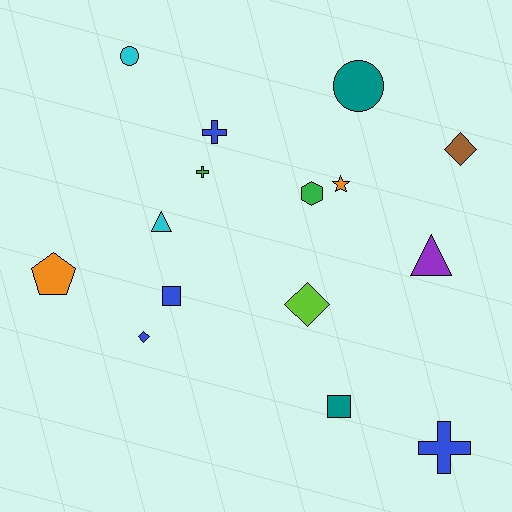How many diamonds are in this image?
There are 3 diamonds.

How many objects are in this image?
There are 15 objects.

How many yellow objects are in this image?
There are no yellow objects.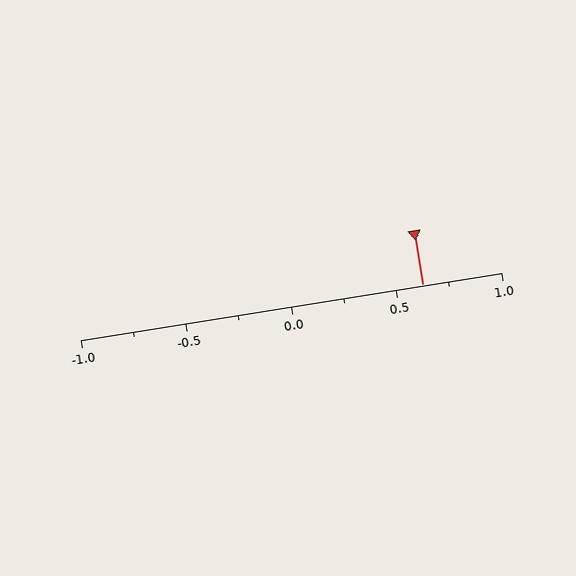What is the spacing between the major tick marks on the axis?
The major ticks are spaced 0.5 apart.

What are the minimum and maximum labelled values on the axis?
The axis runs from -1.0 to 1.0.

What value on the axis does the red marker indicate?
The marker indicates approximately 0.62.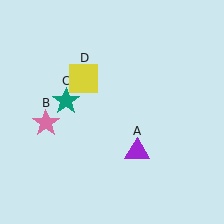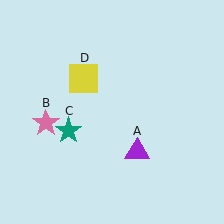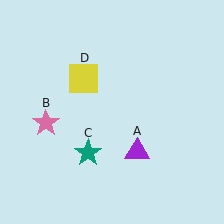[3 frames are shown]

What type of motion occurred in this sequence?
The teal star (object C) rotated counterclockwise around the center of the scene.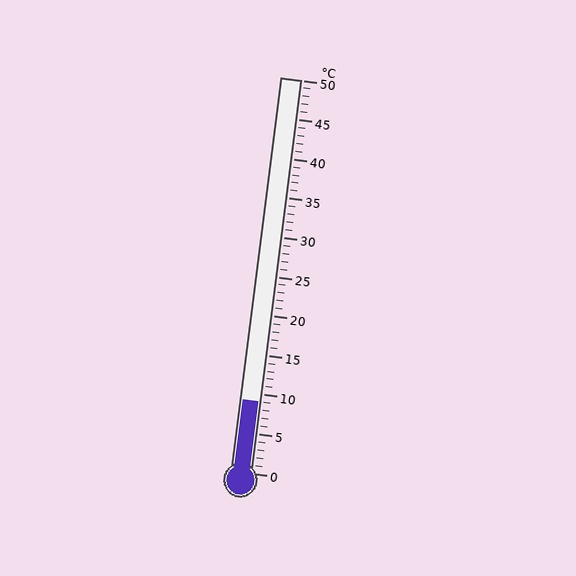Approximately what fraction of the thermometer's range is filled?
The thermometer is filled to approximately 20% of its range.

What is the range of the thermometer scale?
The thermometer scale ranges from 0°C to 50°C.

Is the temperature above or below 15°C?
The temperature is below 15°C.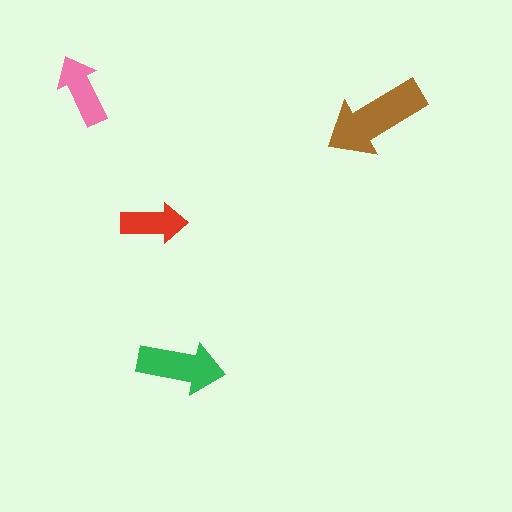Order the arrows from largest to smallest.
the brown one, the green one, the pink one, the red one.